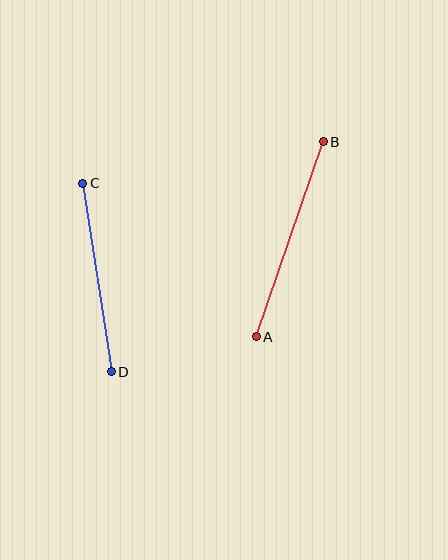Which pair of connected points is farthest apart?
Points A and B are farthest apart.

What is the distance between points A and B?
The distance is approximately 206 pixels.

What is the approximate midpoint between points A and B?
The midpoint is at approximately (290, 239) pixels.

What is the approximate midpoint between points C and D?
The midpoint is at approximately (97, 278) pixels.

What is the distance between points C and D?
The distance is approximately 190 pixels.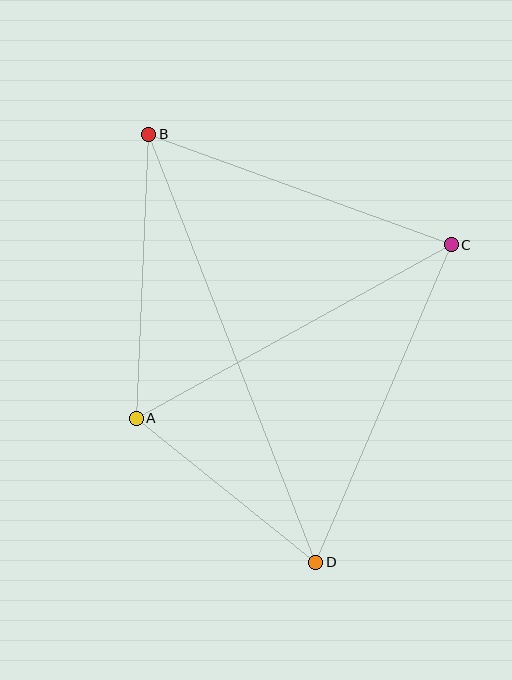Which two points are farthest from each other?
Points B and D are farthest from each other.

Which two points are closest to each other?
Points A and D are closest to each other.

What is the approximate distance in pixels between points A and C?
The distance between A and C is approximately 360 pixels.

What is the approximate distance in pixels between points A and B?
The distance between A and B is approximately 284 pixels.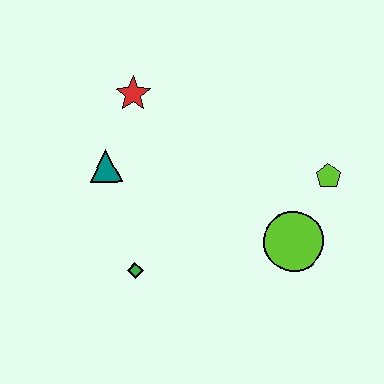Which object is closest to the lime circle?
The lime pentagon is closest to the lime circle.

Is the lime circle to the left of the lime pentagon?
Yes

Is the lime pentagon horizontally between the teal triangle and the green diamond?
No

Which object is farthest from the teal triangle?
The lime pentagon is farthest from the teal triangle.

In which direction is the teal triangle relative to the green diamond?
The teal triangle is above the green diamond.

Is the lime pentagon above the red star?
No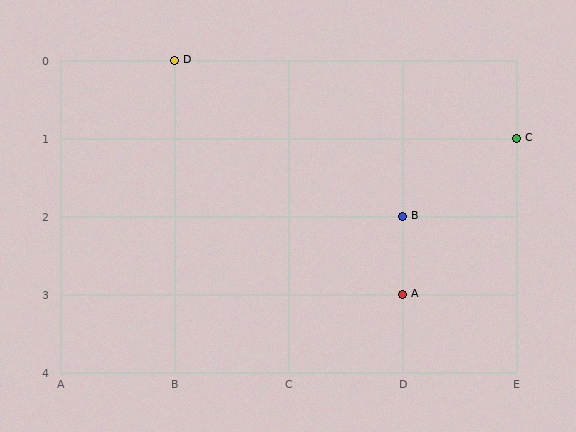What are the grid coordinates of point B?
Point B is at grid coordinates (D, 2).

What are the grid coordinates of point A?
Point A is at grid coordinates (D, 3).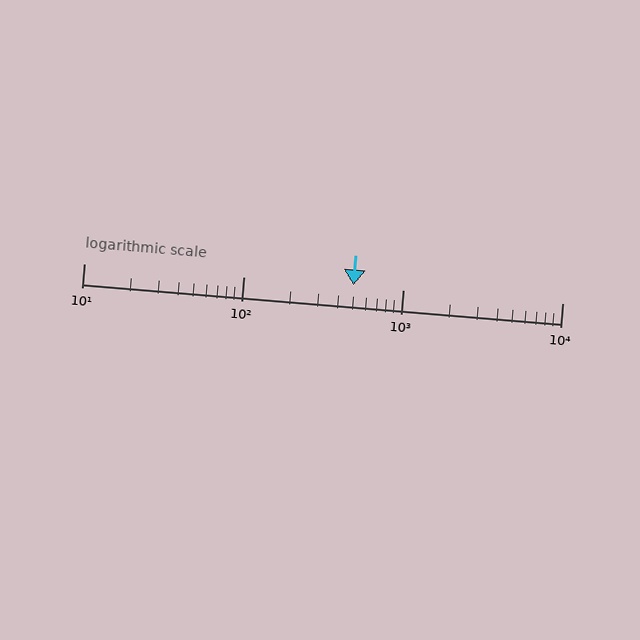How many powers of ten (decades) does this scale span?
The scale spans 3 decades, from 10 to 10000.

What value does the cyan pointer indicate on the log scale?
The pointer indicates approximately 490.